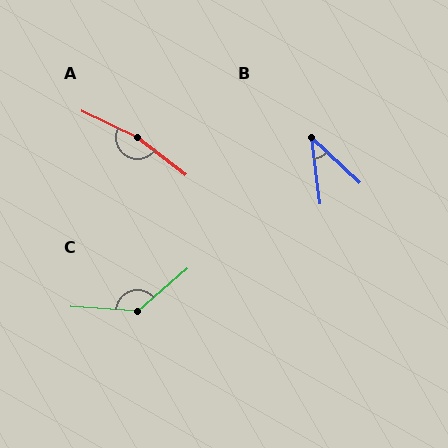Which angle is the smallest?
B, at approximately 39 degrees.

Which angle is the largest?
A, at approximately 168 degrees.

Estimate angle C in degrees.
Approximately 135 degrees.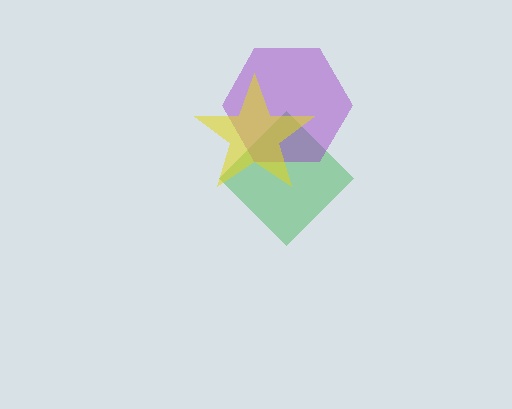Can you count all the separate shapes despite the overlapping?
Yes, there are 3 separate shapes.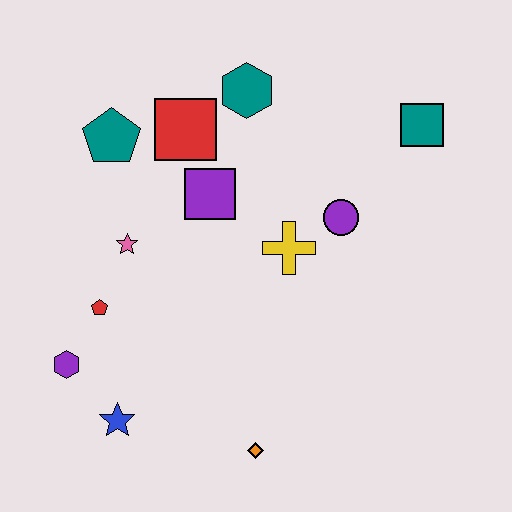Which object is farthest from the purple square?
The orange diamond is farthest from the purple square.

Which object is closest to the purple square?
The red square is closest to the purple square.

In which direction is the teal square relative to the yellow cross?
The teal square is to the right of the yellow cross.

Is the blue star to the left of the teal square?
Yes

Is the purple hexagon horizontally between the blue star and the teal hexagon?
No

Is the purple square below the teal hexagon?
Yes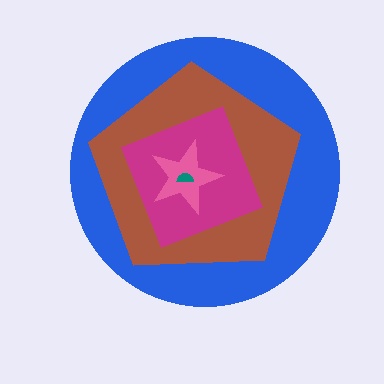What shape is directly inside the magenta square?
The pink star.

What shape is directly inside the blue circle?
The brown pentagon.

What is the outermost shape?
The blue circle.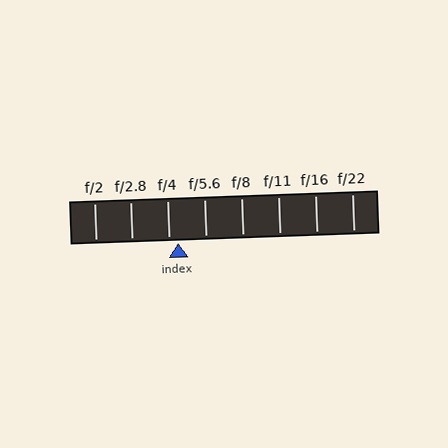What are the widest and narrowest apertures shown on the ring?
The widest aperture shown is f/2 and the narrowest is f/22.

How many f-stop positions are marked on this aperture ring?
There are 8 f-stop positions marked.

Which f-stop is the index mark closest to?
The index mark is closest to f/4.